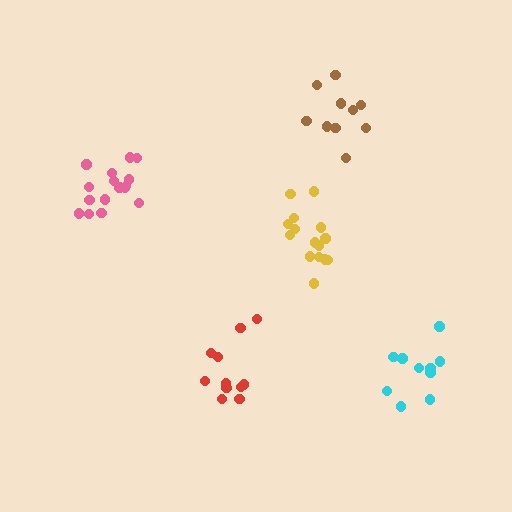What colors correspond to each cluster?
The clusters are colored: red, cyan, pink, brown, yellow.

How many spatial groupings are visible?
There are 5 spatial groupings.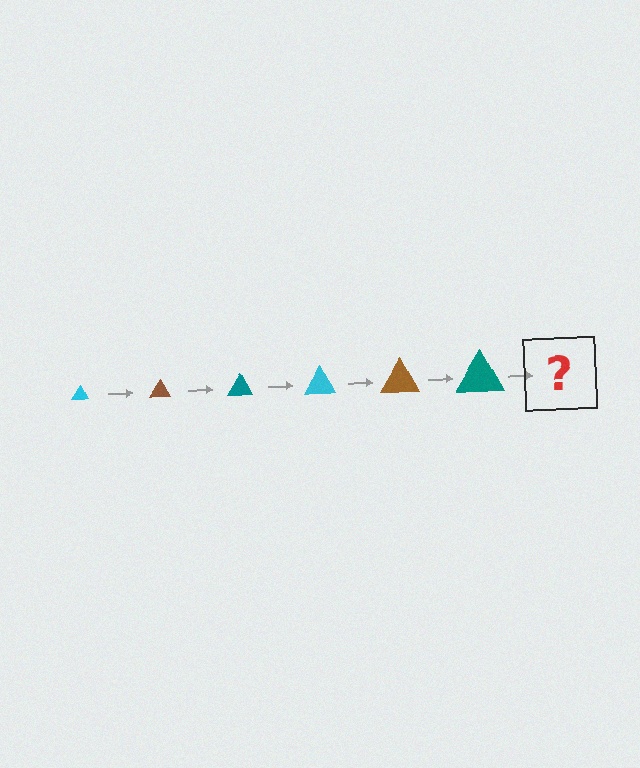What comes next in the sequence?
The next element should be a cyan triangle, larger than the previous one.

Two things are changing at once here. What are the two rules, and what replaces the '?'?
The two rules are that the triangle grows larger each step and the color cycles through cyan, brown, and teal. The '?' should be a cyan triangle, larger than the previous one.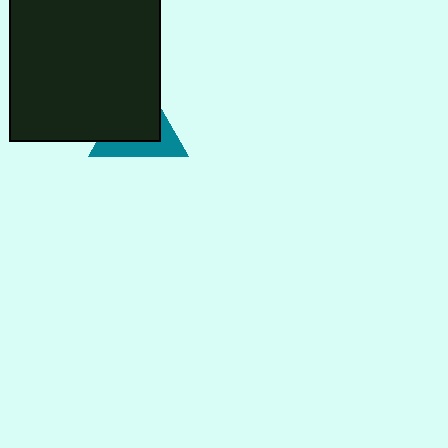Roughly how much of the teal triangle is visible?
A small part of it is visible (roughly 40%).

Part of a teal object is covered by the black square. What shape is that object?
It is a triangle.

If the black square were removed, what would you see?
You would see the complete teal triangle.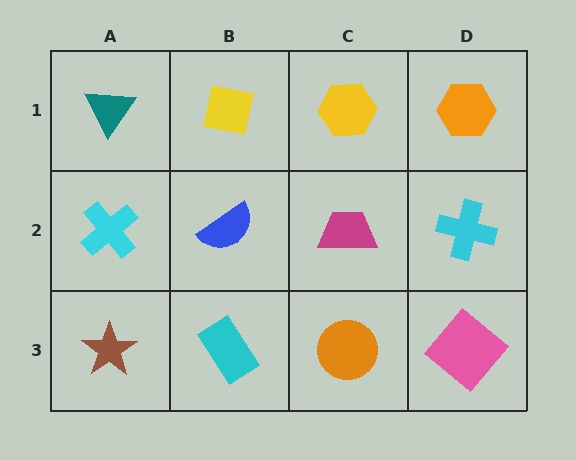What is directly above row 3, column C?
A magenta trapezoid.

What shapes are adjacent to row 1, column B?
A blue semicircle (row 2, column B), a teal triangle (row 1, column A), a yellow hexagon (row 1, column C).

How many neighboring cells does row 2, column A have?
3.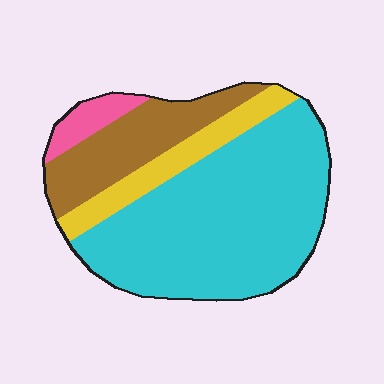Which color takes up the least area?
Pink, at roughly 5%.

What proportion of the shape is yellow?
Yellow takes up less than a sixth of the shape.